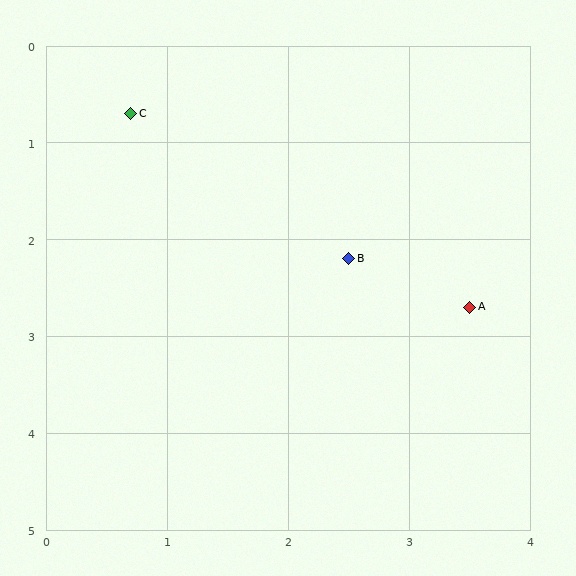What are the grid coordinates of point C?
Point C is at approximately (0.7, 0.7).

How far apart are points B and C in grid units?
Points B and C are about 2.3 grid units apart.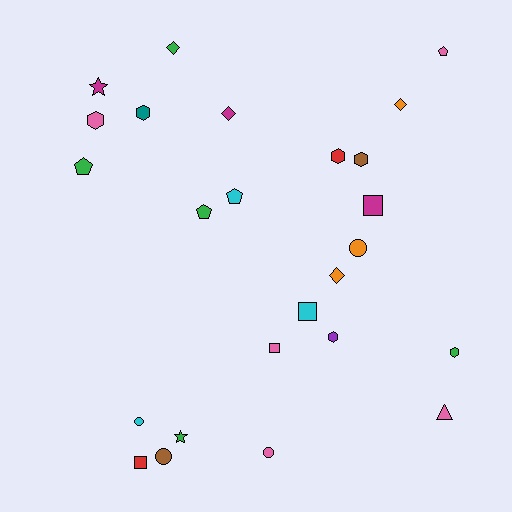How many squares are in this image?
There are 4 squares.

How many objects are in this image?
There are 25 objects.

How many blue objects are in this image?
There are no blue objects.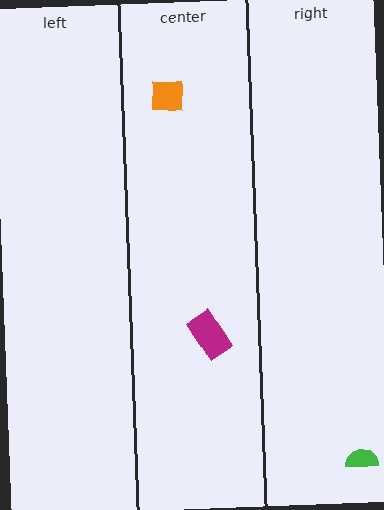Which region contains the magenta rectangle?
The center region.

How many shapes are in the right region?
1.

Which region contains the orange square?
The center region.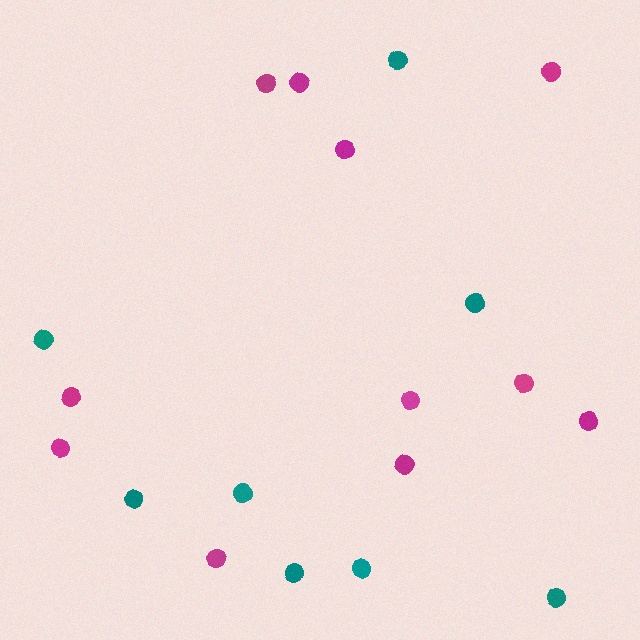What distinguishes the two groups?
There are 2 groups: one group of teal circles (8) and one group of magenta circles (11).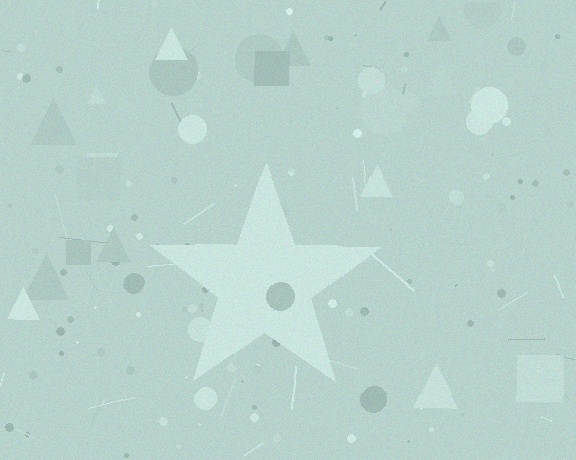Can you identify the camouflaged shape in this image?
The camouflaged shape is a star.